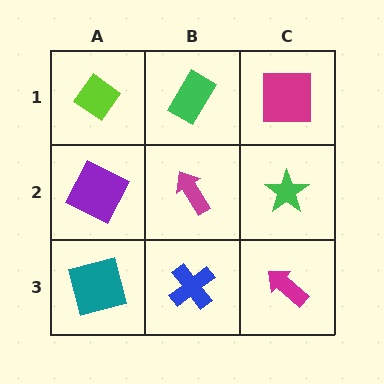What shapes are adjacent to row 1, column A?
A purple square (row 2, column A), a green rectangle (row 1, column B).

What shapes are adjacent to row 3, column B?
A magenta arrow (row 2, column B), a teal square (row 3, column A), a magenta arrow (row 3, column C).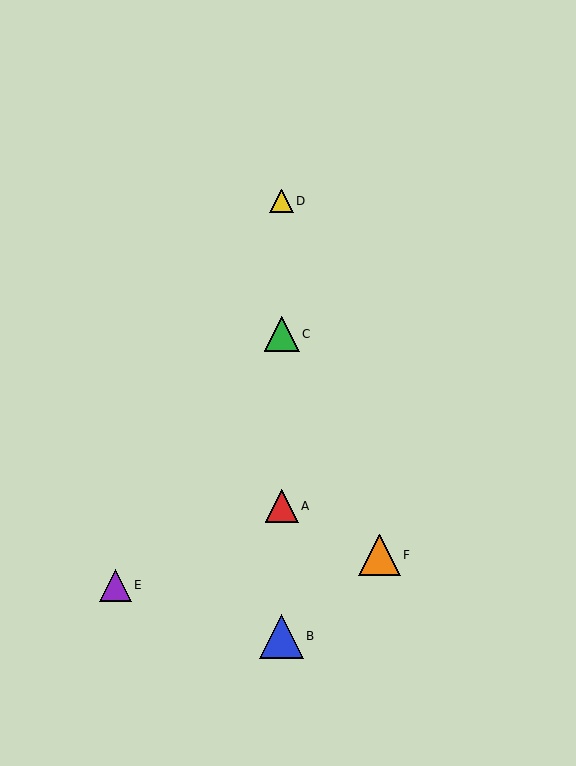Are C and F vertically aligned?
No, C is at x≈282 and F is at x≈380.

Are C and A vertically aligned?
Yes, both are at x≈282.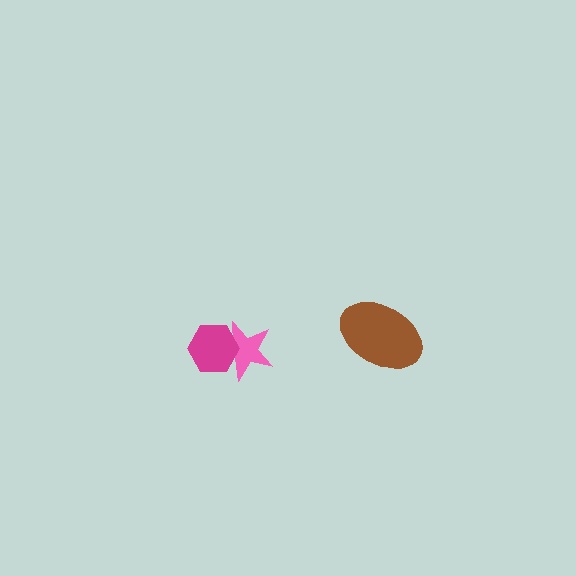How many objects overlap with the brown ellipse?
0 objects overlap with the brown ellipse.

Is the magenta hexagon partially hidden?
No, no other shape covers it.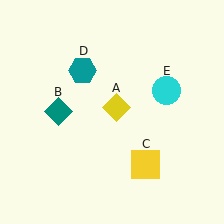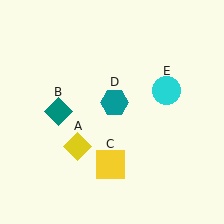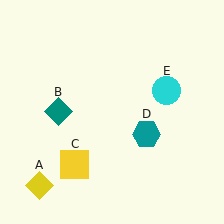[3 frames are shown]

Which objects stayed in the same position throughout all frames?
Teal diamond (object B) and cyan circle (object E) remained stationary.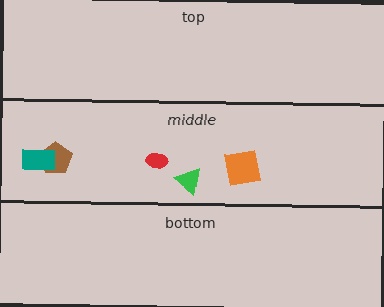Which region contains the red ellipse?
The middle region.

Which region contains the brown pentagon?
The middle region.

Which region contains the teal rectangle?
The middle region.